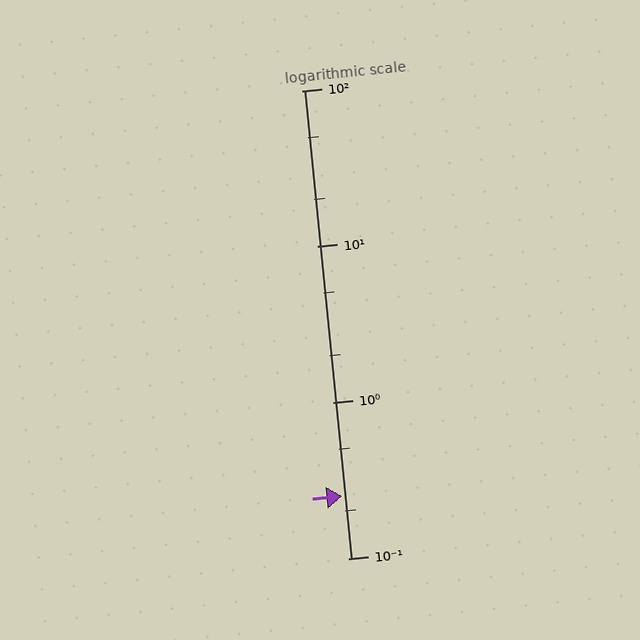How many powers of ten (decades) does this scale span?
The scale spans 3 decades, from 0.1 to 100.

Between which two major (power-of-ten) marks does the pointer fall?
The pointer is between 0.1 and 1.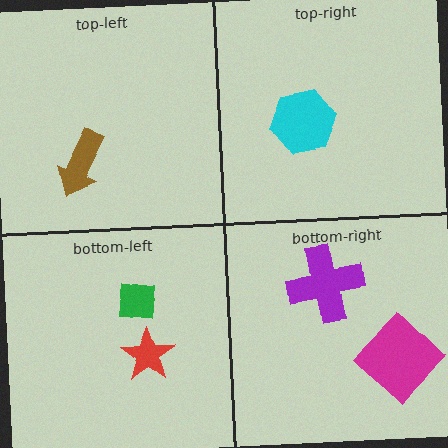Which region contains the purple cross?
The bottom-right region.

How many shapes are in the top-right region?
1.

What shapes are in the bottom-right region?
The magenta diamond, the purple cross.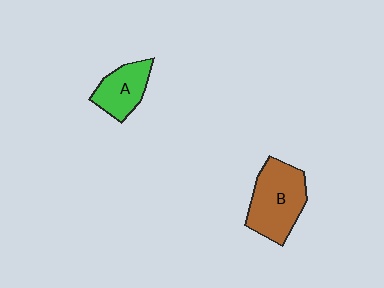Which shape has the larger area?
Shape B (brown).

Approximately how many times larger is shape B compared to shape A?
Approximately 1.6 times.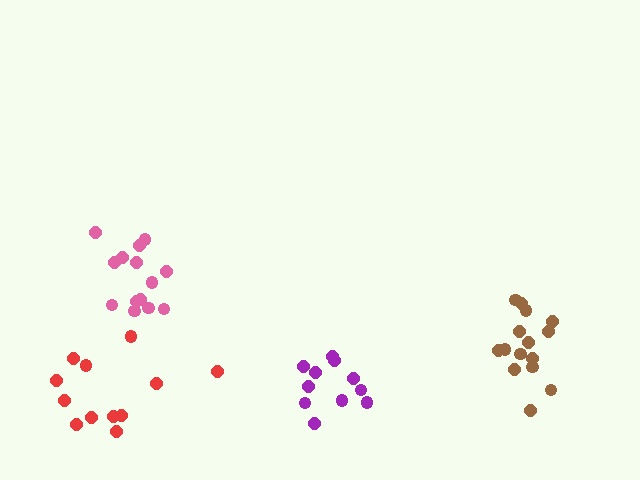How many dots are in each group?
Group 1: 12 dots, Group 2: 14 dots, Group 3: 11 dots, Group 4: 15 dots (52 total).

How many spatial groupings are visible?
There are 4 spatial groupings.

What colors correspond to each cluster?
The clusters are colored: red, pink, purple, brown.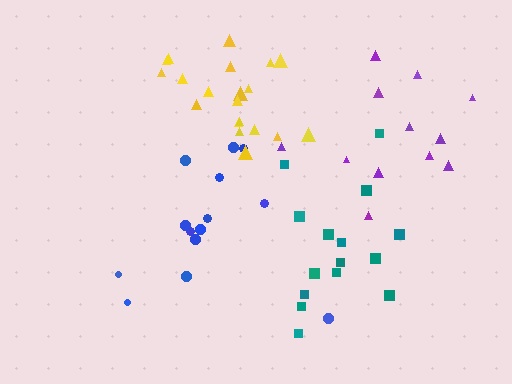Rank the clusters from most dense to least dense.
yellow, teal, purple, blue.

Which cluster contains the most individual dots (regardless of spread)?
Yellow (20).